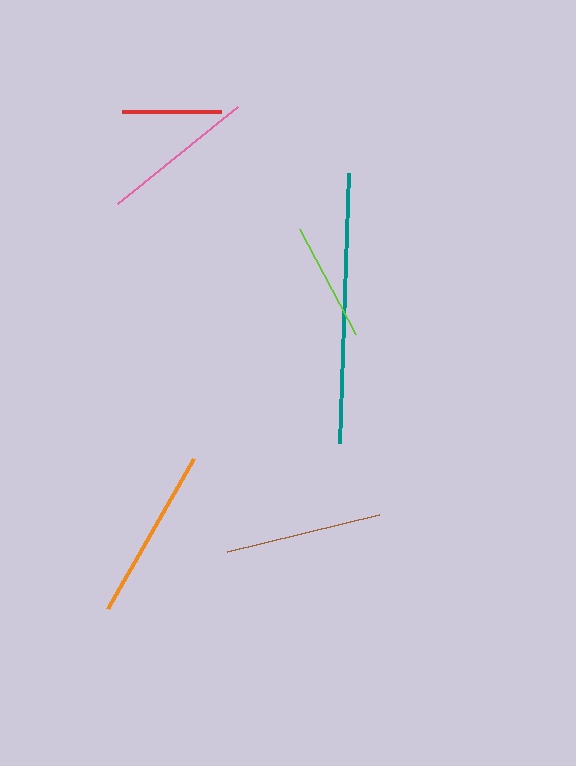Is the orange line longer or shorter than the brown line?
The orange line is longer than the brown line.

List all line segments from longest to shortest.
From longest to shortest: teal, orange, brown, pink, lime, red.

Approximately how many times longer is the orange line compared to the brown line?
The orange line is approximately 1.1 times the length of the brown line.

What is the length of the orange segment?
The orange segment is approximately 173 pixels long.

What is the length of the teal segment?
The teal segment is approximately 270 pixels long.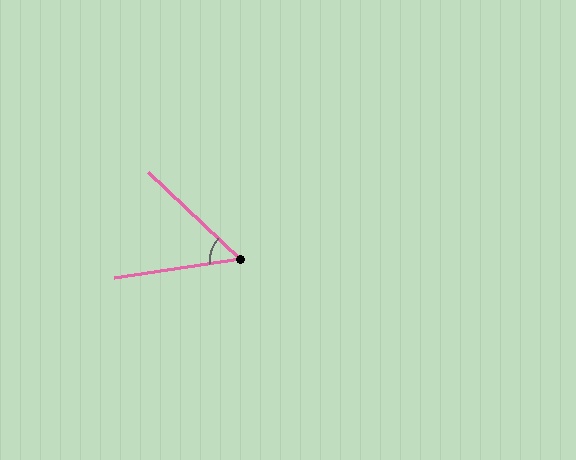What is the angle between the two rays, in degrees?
Approximately 52 degrees.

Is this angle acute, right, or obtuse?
It is acute.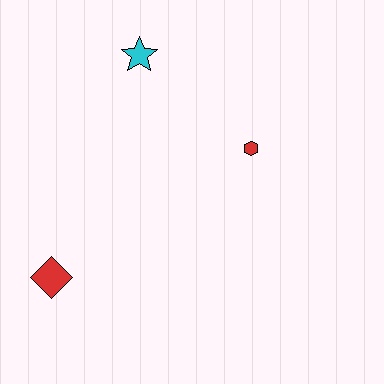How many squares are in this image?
There are no squares.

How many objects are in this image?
There are 3 objects.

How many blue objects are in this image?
There are no blue objects.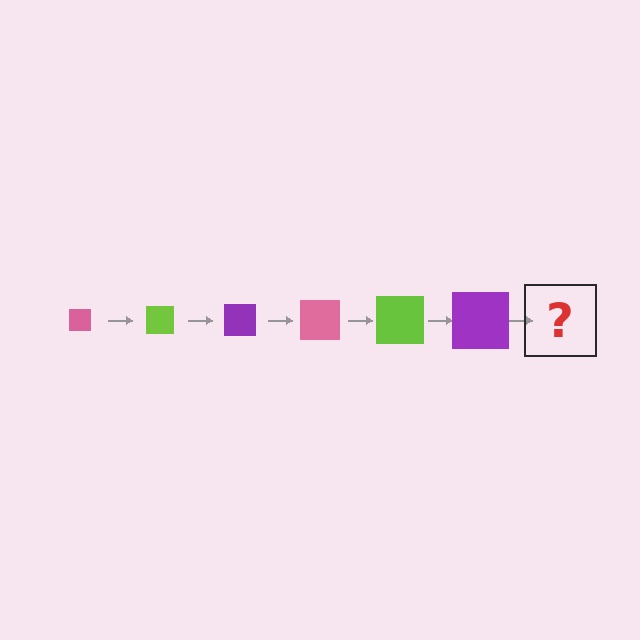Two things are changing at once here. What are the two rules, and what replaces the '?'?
The two rules are that the square grows larger each step and the color cycles through pink, lime, and purple. The '?' should be a pink square, larger than the previous one.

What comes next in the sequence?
The next element should be a pink square, larger than the previous one.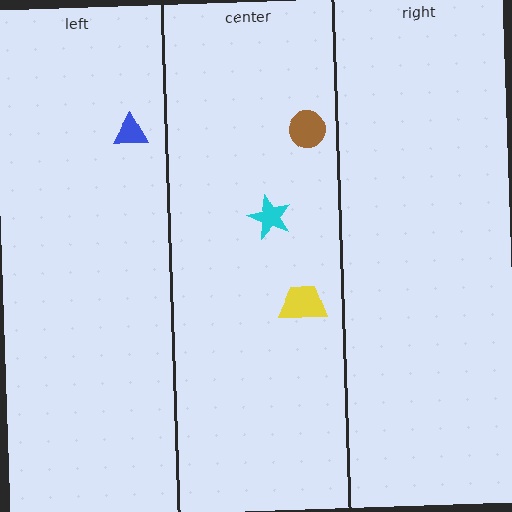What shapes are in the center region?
The yellow trapezoid, the brown circle, the cyan star.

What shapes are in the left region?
The blue triangle.